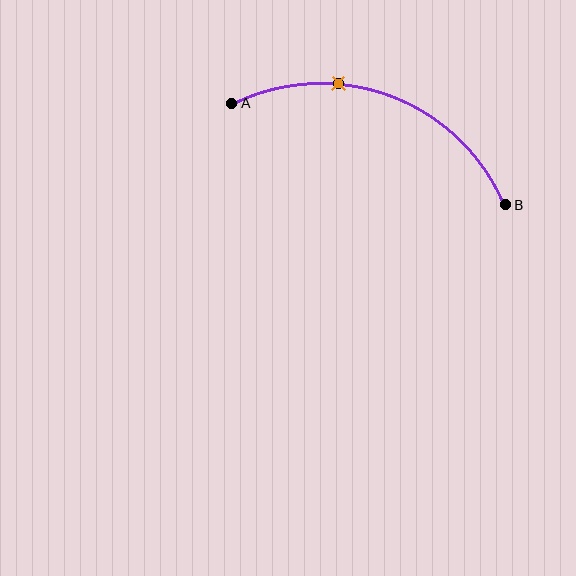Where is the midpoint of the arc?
The arc midpoint is the point on the curve farthest from the straight line joining A and B. It sits above that line.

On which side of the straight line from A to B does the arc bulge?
The arc bulges above the straight line connecting A and B.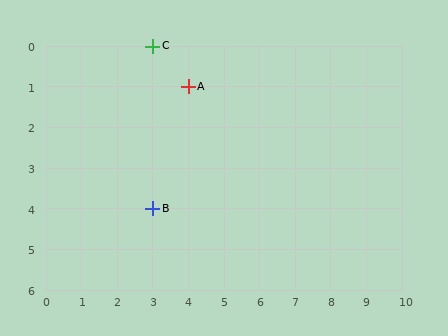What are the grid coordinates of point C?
Point C is at grid coordinates (3, 0).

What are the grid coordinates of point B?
Point B is at grid coordinates (3, 4).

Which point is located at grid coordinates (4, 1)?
Point A is at (4, 1).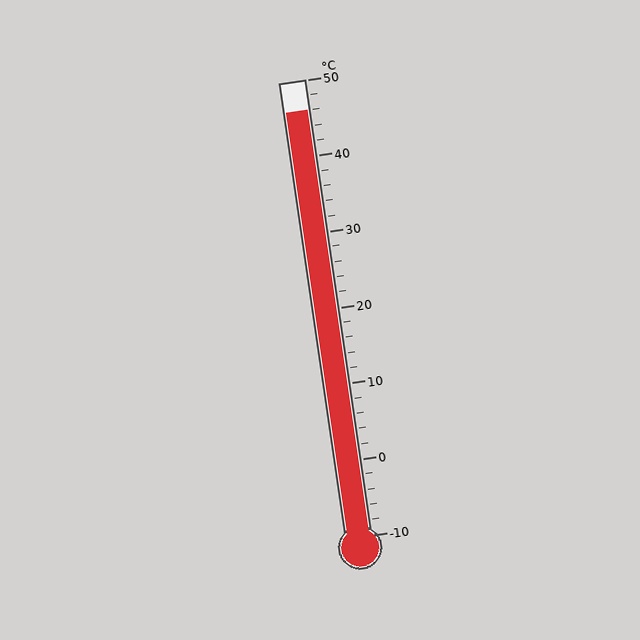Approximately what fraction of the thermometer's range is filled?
The thermometer is filled to approximately 95% of its range.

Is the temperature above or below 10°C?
The temperature is above 10°C.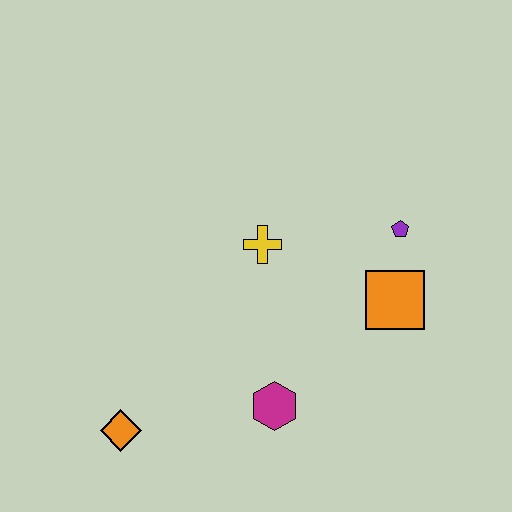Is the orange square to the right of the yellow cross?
Yes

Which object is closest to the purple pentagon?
The orange square is closest to the purple pentagon.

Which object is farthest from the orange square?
The orange diamond is farthest from the orange square.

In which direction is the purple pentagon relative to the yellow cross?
The purple pentagon is to the right of the yellow cross.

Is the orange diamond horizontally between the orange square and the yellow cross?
No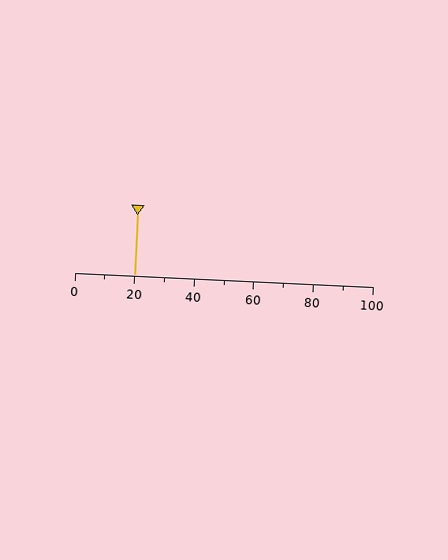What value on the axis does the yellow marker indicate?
The marker indicates approximately 20.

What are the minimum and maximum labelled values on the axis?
The axis runs from 0 to 100.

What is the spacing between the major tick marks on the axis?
The major ticks are spaced 20 apart.